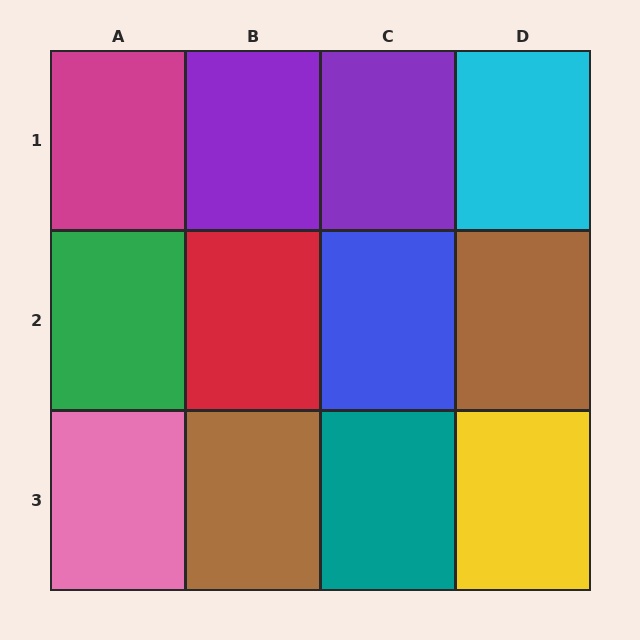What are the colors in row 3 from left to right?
Pink, brown, teal, yellow.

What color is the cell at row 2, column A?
Green.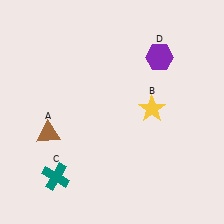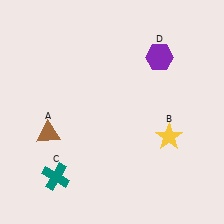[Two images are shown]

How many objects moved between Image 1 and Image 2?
1 object moved between the two images.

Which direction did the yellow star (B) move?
The yellow star (B) moved down.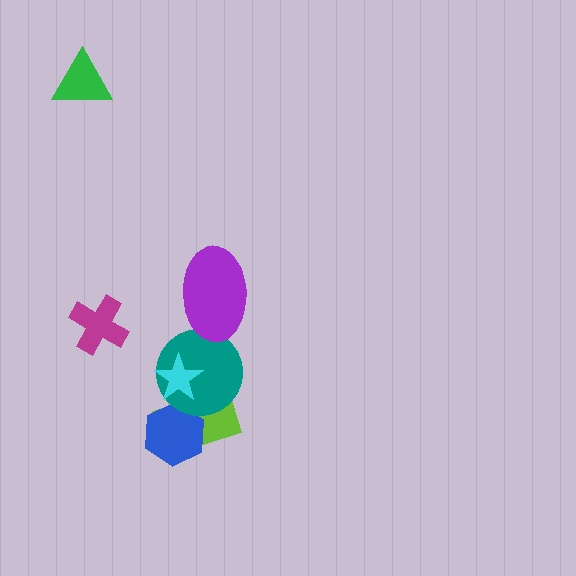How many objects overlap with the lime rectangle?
3 objects overlap with the lime rectangle.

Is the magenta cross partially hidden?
No, no other shape covers it.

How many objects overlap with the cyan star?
2 objects overlap with the cyan star.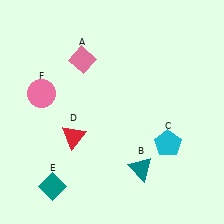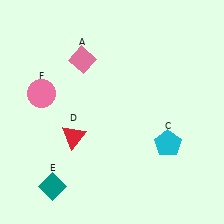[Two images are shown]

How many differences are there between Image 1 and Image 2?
There is 1 difference between the two images.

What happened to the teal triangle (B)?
The teal triangle (B) was removed in Image 2. It was in the bottom-right area of Image 1.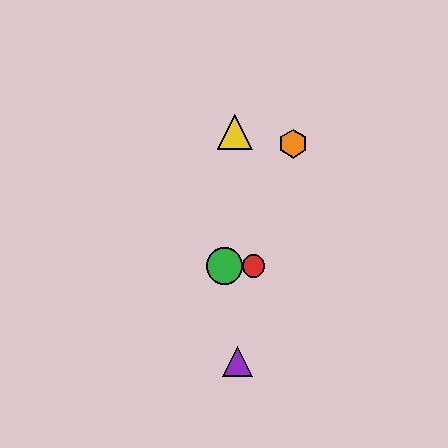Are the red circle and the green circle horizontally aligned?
Yes, both are at y≈266.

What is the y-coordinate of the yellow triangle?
The yellow triangle is at y≈132.